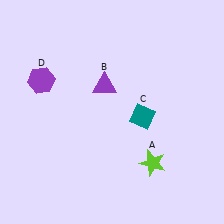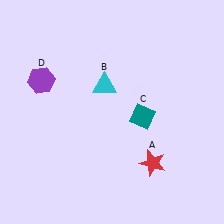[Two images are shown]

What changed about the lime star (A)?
In Image 1, A is lime. In Image 2, it changed to red.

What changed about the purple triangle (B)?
In Image 1, B is purple. In Image 2, it changed to cyan.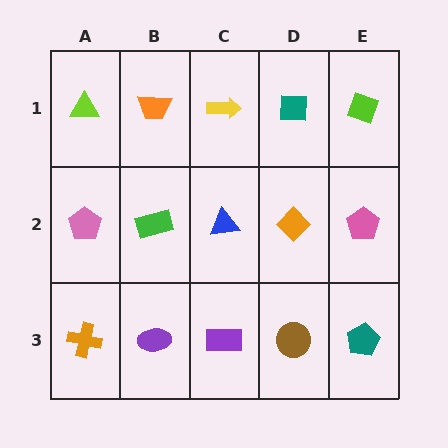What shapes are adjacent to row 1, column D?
An orange diamond (row 2, column D), a yellow arrow (row 1, column C), a lime diamond (row 1, column E).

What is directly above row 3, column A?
A pink pentagon.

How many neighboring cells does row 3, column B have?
3.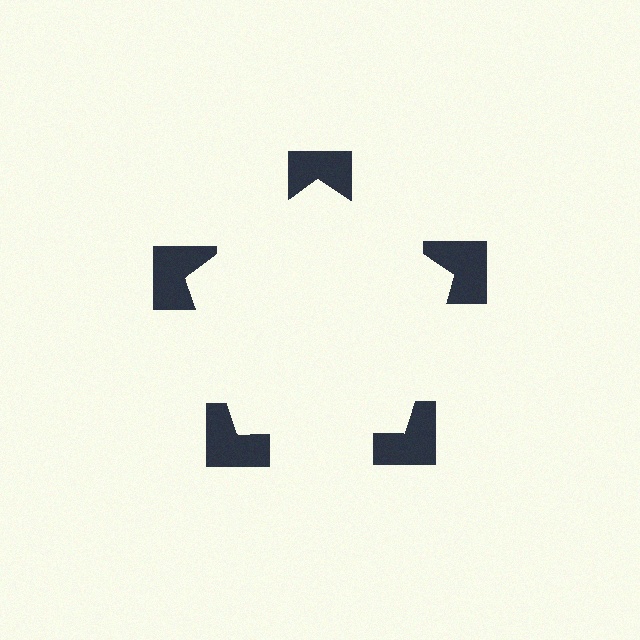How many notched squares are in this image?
There are 5 — one at each vertex of the illusory pentagon.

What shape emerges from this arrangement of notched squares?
An illusory pentagon — its edges are inferred from the aligned wedge cuts in the notched squares, not physically drawn.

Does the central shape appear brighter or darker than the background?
It typically appears slightly brighter than the background, even though no actual brightness change is drawn.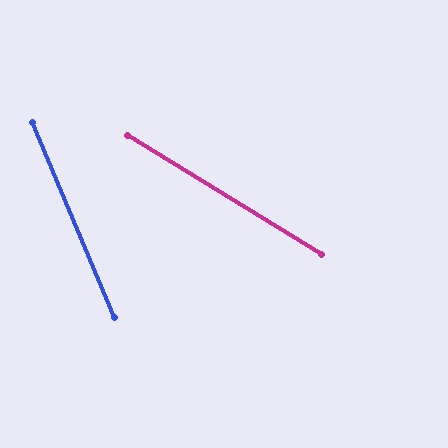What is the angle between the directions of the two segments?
Approximately 36 degrees.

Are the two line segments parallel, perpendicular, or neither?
Neither parallel nor perpendicular — they differ by about 36°.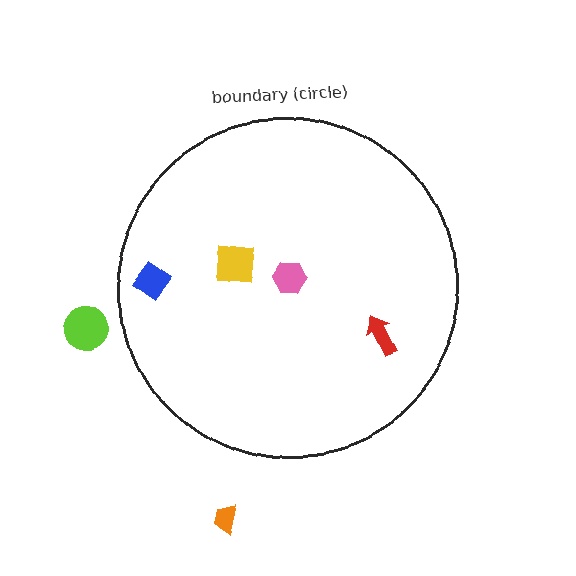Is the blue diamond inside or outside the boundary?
Inside.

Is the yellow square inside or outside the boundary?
Inside.